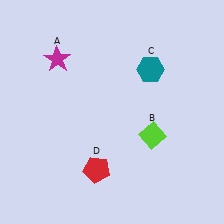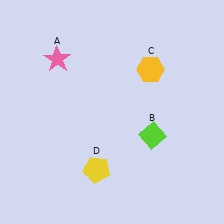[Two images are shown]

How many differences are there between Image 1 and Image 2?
There are 3 differences between the two images.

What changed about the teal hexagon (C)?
In Image 1, C is teal. In Image 2, it changed to yellow.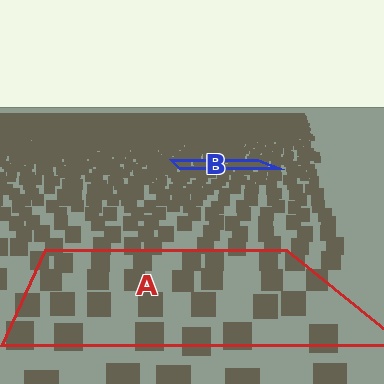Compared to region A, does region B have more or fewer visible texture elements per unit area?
Region B has more texture elements per unit area — they are packed more densely because it is farther away.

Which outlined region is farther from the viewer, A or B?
Region B is farther from the viewer — the texture elements inside it appear smaller and more densely packed.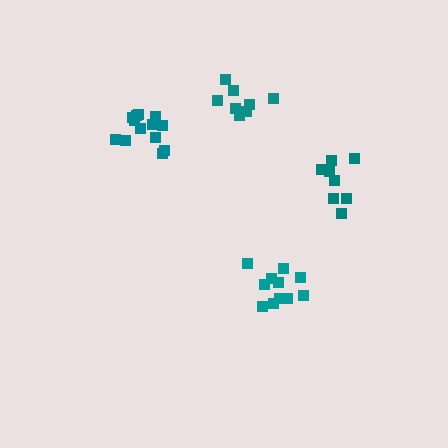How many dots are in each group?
Group 1: 13 dots, Group 2: 8 dots, Group 3: 9 dots, Group 4: 11 dots (41 total).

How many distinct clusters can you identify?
There are 4 distinct clusters.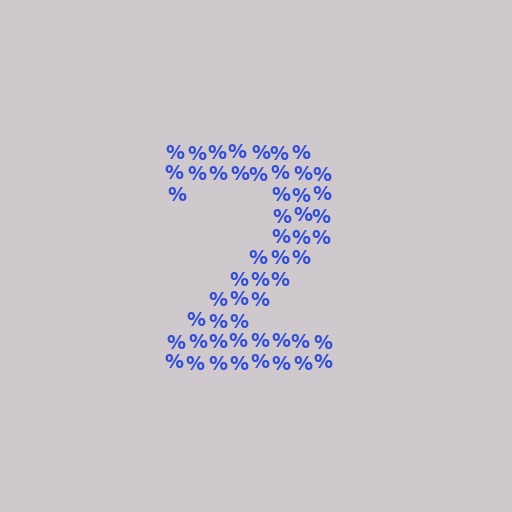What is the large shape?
The large shape is the digit 2.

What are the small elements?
The small elements are percent signs.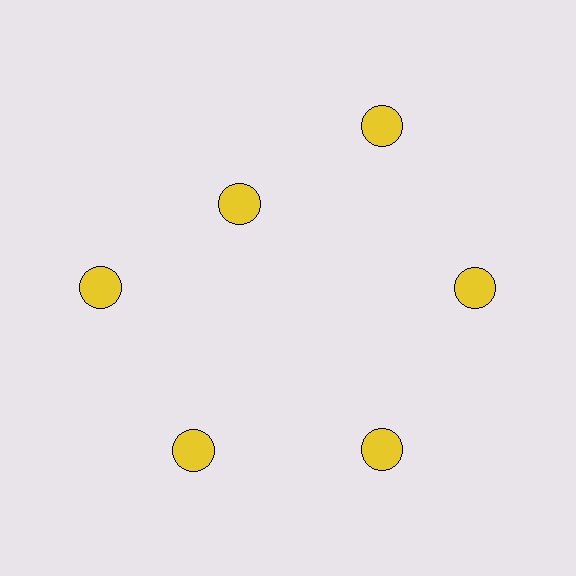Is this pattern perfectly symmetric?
No. The 6 yellow circles are arranged in a ring, but one element near the 11 o'clock position is pulled inward toward the center, breaking the 6-fold rotational symmetry.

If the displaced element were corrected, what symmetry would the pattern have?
It would have 6-fold rotational symmetry — the pattern would map onto itself every 60 degrees.